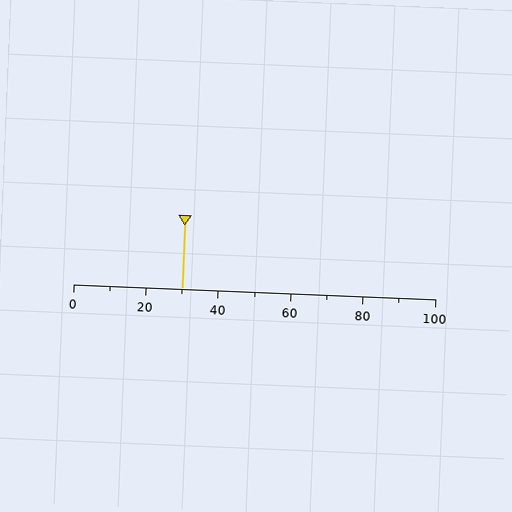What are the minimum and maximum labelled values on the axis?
The axis runs from 0 to 100.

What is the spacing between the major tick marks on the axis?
The major ticks are spaced 20 apart.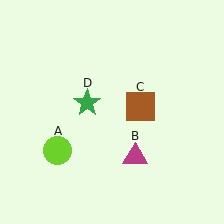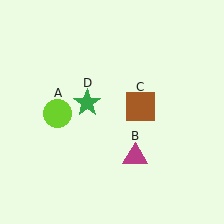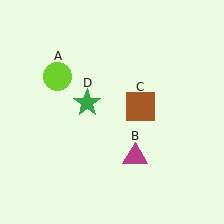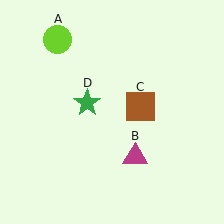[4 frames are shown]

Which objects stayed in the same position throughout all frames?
Magenta triangle (object B) and brown square (object C) and green star (object D) remained stationary.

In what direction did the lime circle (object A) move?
The lime circle (object A) moved up.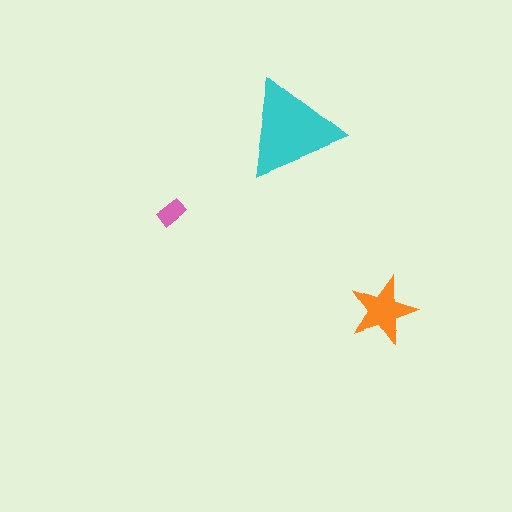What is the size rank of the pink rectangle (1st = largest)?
3rd.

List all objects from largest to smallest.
The cyan triangle, the orange star, the pink rectangle.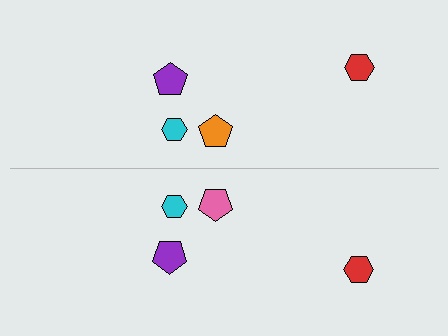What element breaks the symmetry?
The pink pentagon on the bottom side breaks the symmetry — its mirror counterpart is orange.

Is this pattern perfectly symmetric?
No, the pattern is not perfectly symmetric. The pink pentagon on the bottom side breaks the symmetry — its mirror counterpart is orange.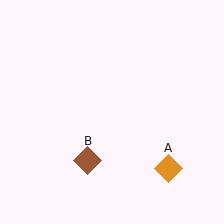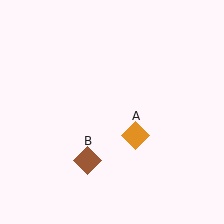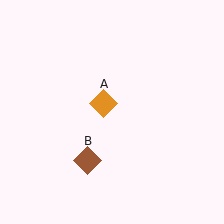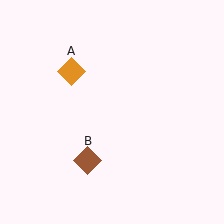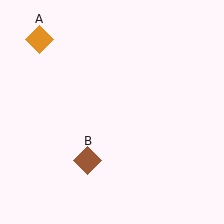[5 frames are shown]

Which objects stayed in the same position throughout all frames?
Brown diamond (object B) remained stationary.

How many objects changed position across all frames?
1 object changed position: orange diamond (object A).